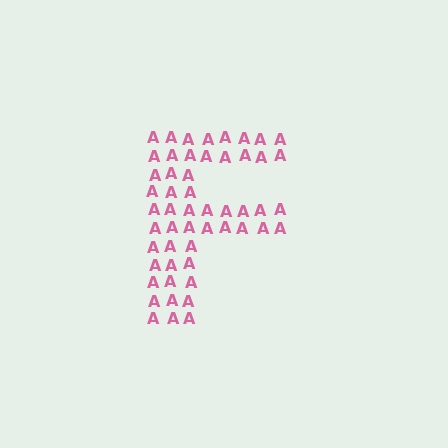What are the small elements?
The small elements are letter A's.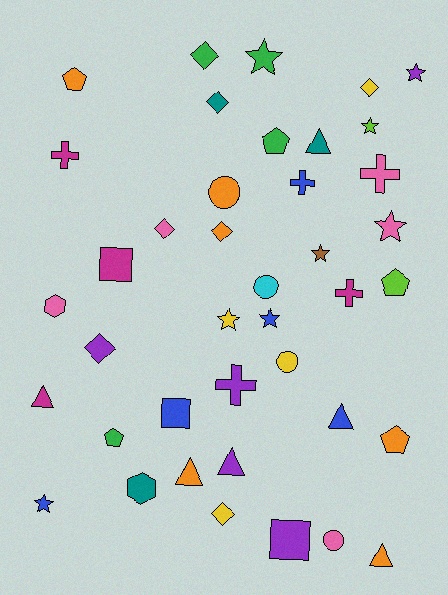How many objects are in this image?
There are 40 objects.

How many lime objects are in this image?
There are 2 lime objects.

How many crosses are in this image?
There are 5 crosses.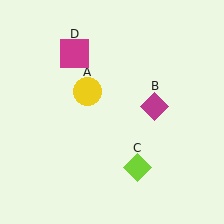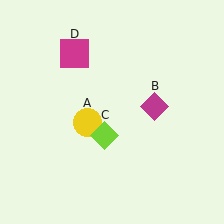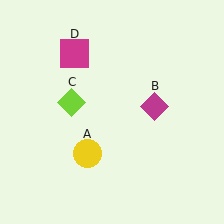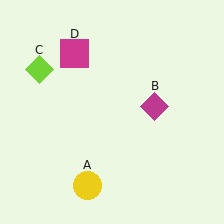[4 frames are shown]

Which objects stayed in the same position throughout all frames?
Magenta diamond (object B) and magenta square (object D) remained stationary.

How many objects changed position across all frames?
2 objects changed position: yellow circle (object A), lime diamond (object C).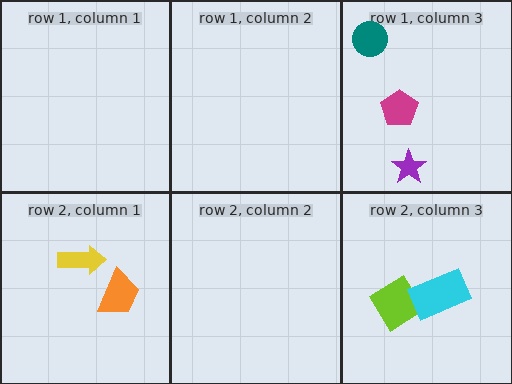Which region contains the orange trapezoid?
The row 2, column 1 region.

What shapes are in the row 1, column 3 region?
The teal circle, the purple star, the magenta pentagon.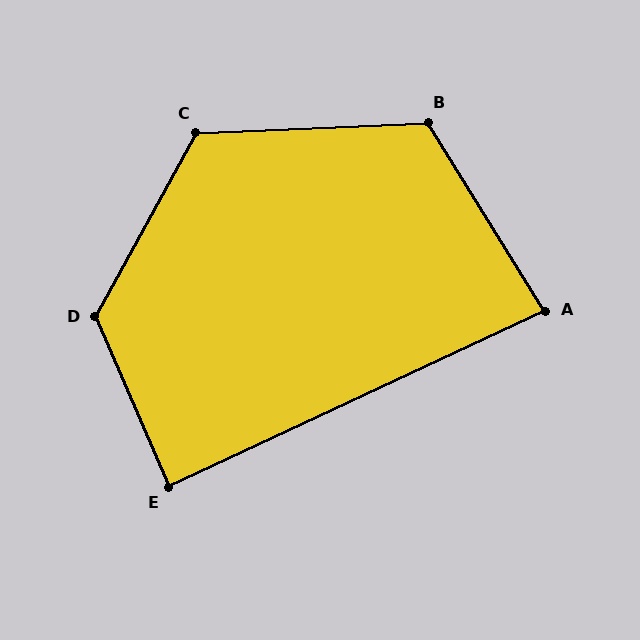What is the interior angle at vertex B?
Approximately 119 degrees (obtuse).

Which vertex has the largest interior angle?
D, at approximately 128 degrees.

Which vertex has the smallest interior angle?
A, at approximately 83 degrees.